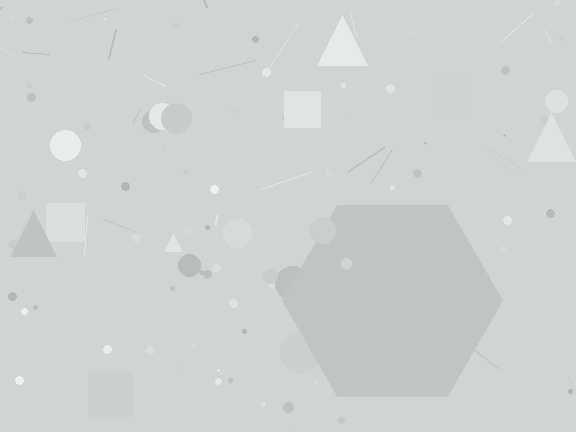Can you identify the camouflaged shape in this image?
The camouflaged shape is a hexagon.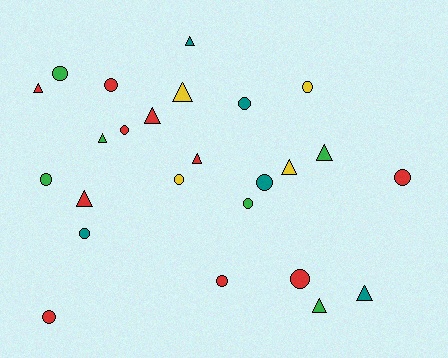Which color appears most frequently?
Red, with 10 objects.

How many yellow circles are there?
There are 2 yellow circles.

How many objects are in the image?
There are 25 objects.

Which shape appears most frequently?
Circle, with 14 objects.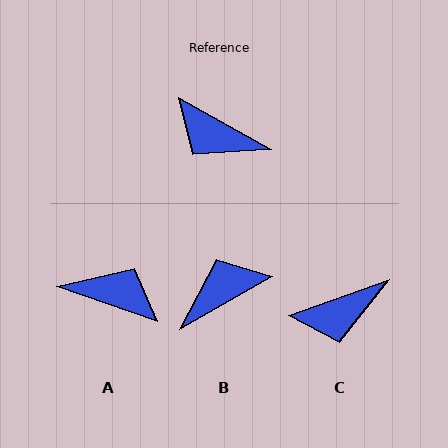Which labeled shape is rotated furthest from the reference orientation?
A, about 170 degrees away.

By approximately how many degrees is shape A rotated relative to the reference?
Approximately 170 degrees clockwise.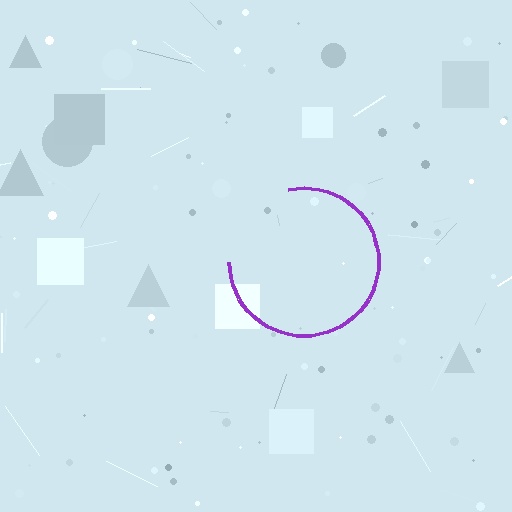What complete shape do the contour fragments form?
The contour fragments form a circle.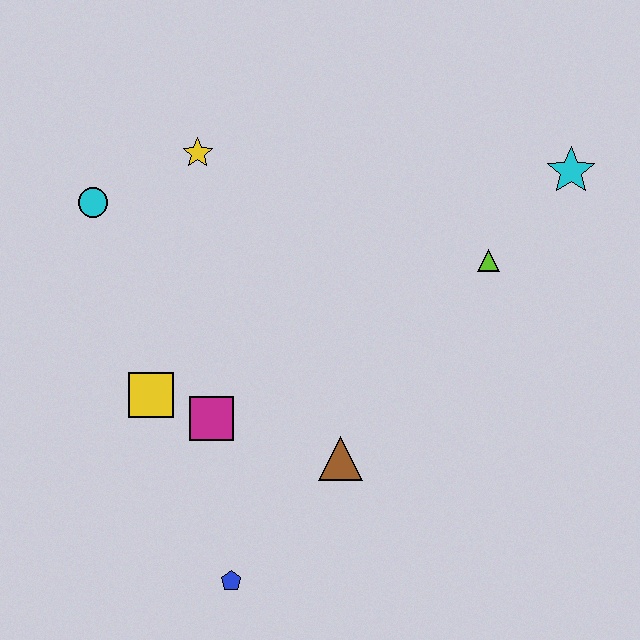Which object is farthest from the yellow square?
The cyan star is farthest from the yellow square.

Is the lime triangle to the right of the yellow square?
Yes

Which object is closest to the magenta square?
The yellow square is closest to the magenta square.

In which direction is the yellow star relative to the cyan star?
The yellow star is to the left of the cyan star.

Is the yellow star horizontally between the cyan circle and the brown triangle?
Yes